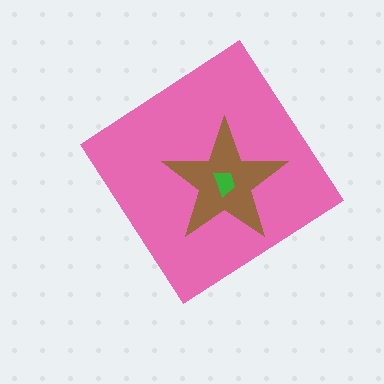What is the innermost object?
The green trapezoid.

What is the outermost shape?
The pink diamond.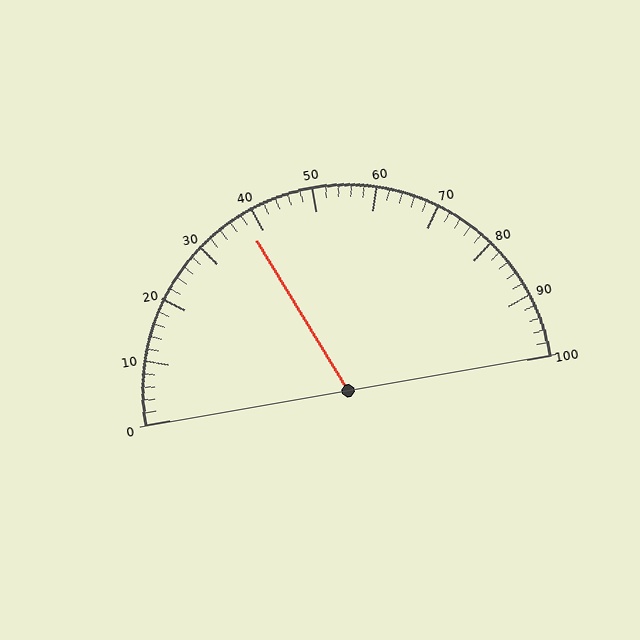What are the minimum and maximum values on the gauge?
The gauge ranges from 0 to 100.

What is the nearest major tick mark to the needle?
The nearest major tick mark is 40.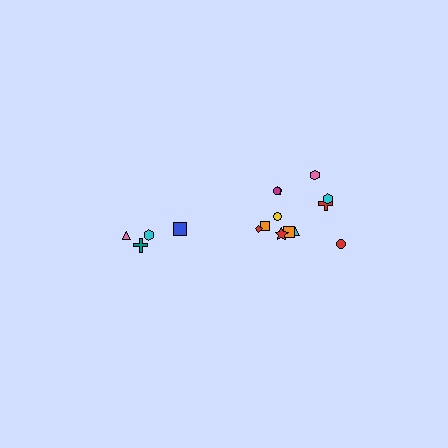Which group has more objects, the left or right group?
The right group.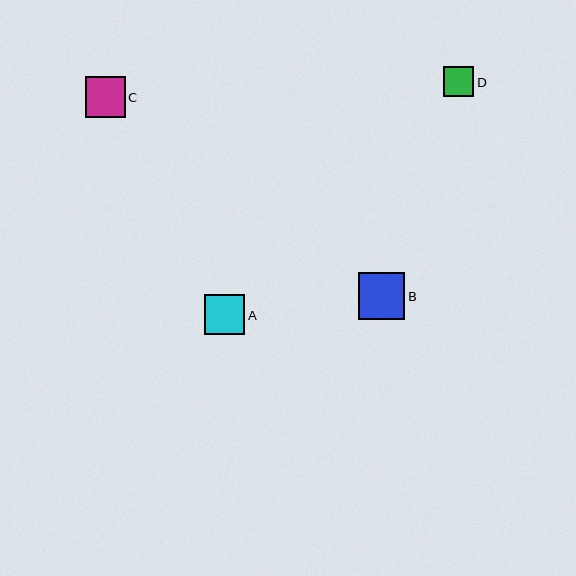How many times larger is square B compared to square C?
Square B is approximately 1.2 times the size of square C.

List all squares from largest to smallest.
From largest to smallest: B, C, A, D.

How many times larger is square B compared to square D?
Square B is approximately 1.5 times the size of square D.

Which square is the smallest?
Square D is the smallest with a size of approximately 30 pixels.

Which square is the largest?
Square B is the largest with a size of approximately 47 pixels.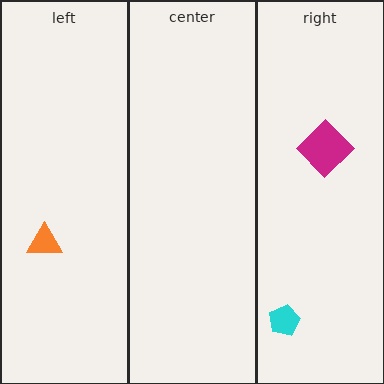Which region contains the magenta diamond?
The right region.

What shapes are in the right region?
The cyan pentagon, the magenta diamond.